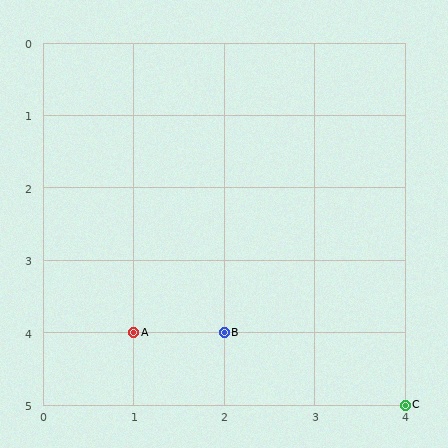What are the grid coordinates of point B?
Point B is at grid coordinates (2, 4).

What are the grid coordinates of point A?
Point A is at grid coordinates (1, 4).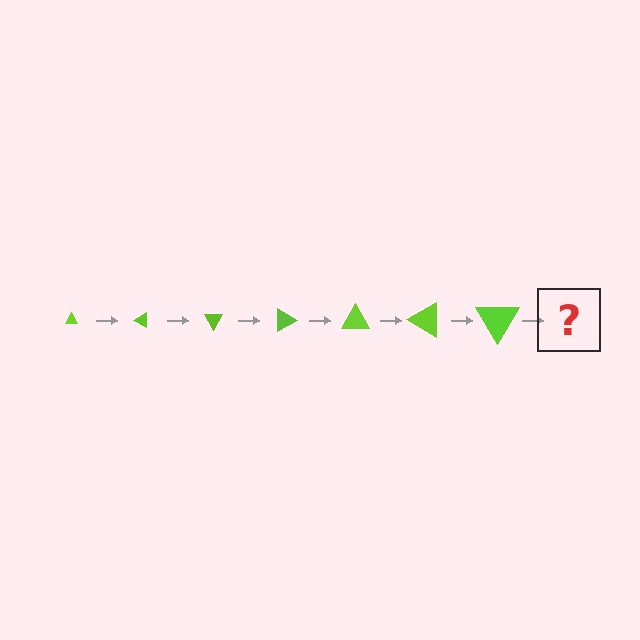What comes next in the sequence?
The next element should be a triangle, larger than the previous one and rotated 210 degrees from the start.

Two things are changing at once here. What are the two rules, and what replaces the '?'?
The two rules are that the triangle grows larger each step and it rotates 30 degrees each step. The '?' should be a triangle, larger than the previous one and rotated 210 degrees from the start.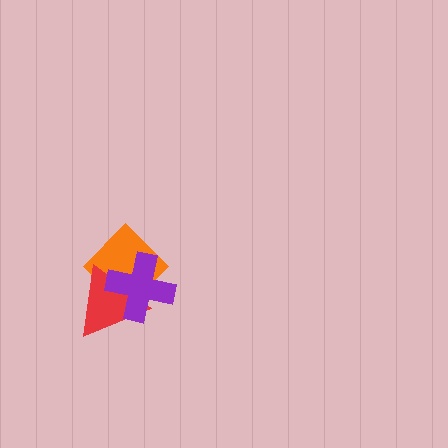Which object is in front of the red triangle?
The purple cross is in front of the red triangle.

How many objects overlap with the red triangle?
2 objects overlap with the red triangle.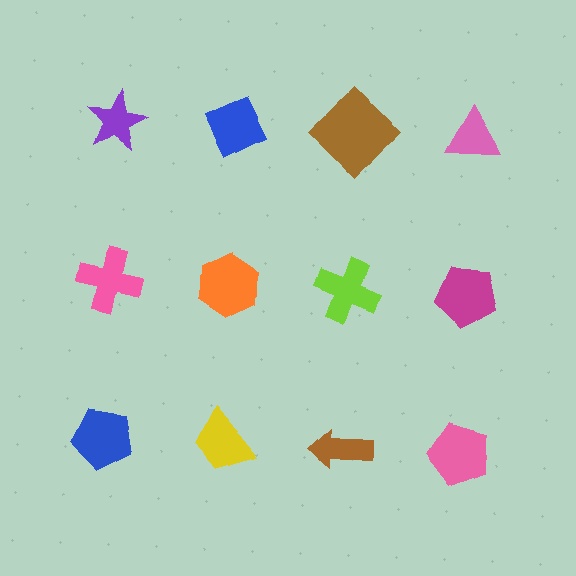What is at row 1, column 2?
A blue diamond.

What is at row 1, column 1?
A purple star.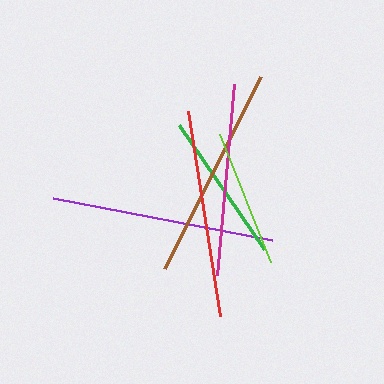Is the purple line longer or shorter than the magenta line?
The purple line is longer than the magenta line.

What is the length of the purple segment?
The purple segment is approximately 223 pixels long.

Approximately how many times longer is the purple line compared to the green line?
The purple line is approximately 1.5 times the length of the green line.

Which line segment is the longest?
The purple line is the longest at approximately 223 pixels.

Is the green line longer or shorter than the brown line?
The brown line is longer than the green line.